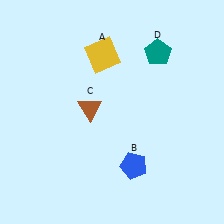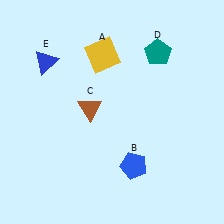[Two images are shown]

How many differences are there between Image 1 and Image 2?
There is 1 difference between the two images.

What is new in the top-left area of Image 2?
A blue triangle (E) was added in the top-left area of Image 2.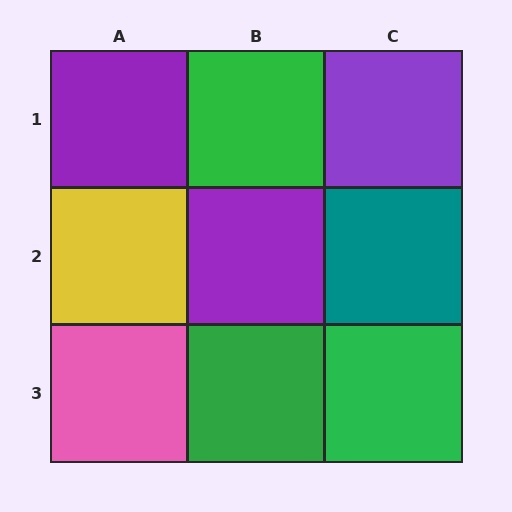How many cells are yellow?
1 cell is yellow.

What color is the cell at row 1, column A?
Purple.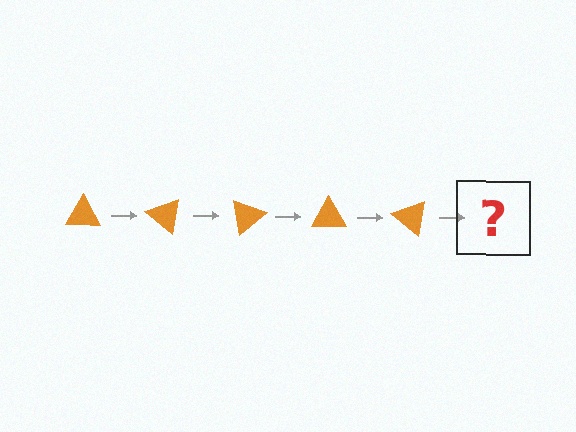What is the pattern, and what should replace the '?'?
The pattern is that the triangle rotates 40 degrees each step. The '?' should be an orange triangle rotated 200 degrees.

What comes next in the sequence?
The next element should be an orange triangle rotated 200 degrees.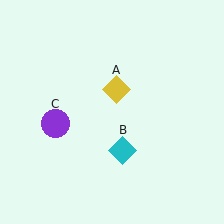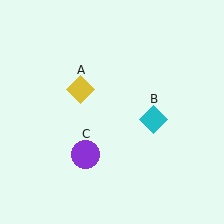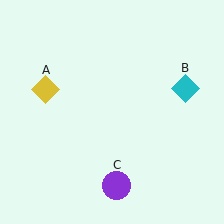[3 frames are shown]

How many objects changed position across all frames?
3 objects changed position: yellow diamond (object A), cyan diamond (object B), purple circle (object C).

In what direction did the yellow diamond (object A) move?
The yellow diamond (object A) moved left.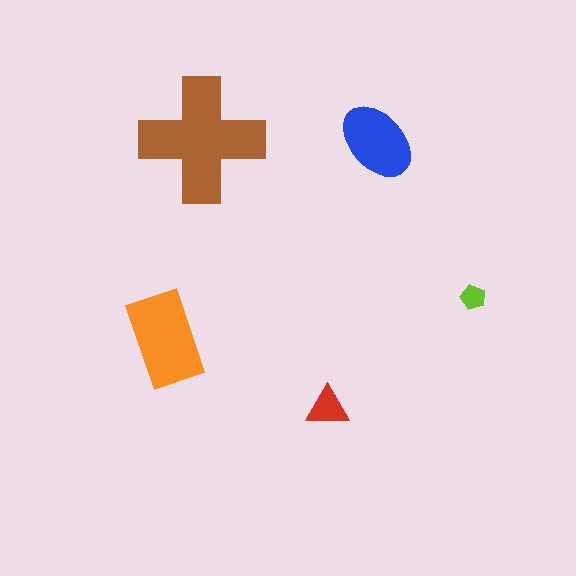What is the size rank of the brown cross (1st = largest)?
1st.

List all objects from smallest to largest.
The lime pentagon, the red triangle, the blue ellipse, the orange rectangle, the brown cross.